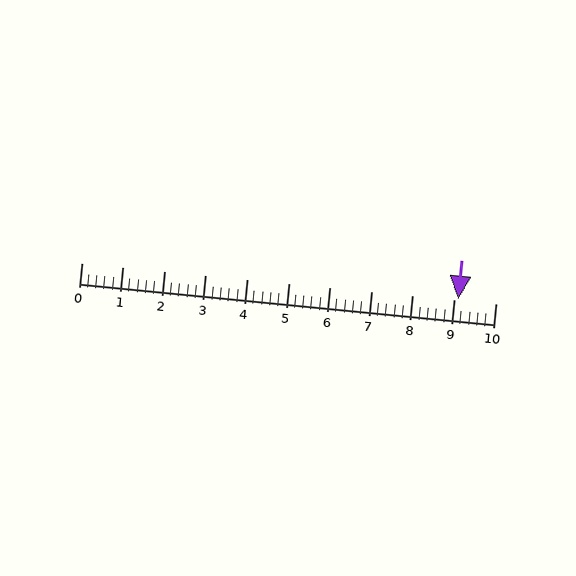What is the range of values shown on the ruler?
The ruler shows values from 0 to 10.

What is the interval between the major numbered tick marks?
The major tick marks are spaced 1 units apart.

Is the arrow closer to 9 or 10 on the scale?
The arrow is closer to 9.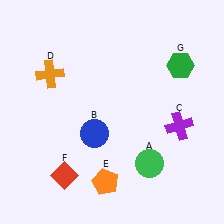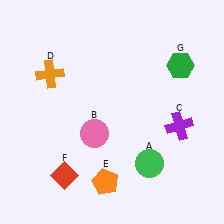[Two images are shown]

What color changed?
The circle (B) changed from blue in Image 1 to pink in Image 2.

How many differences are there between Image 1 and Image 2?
There is 1 difference between the two images.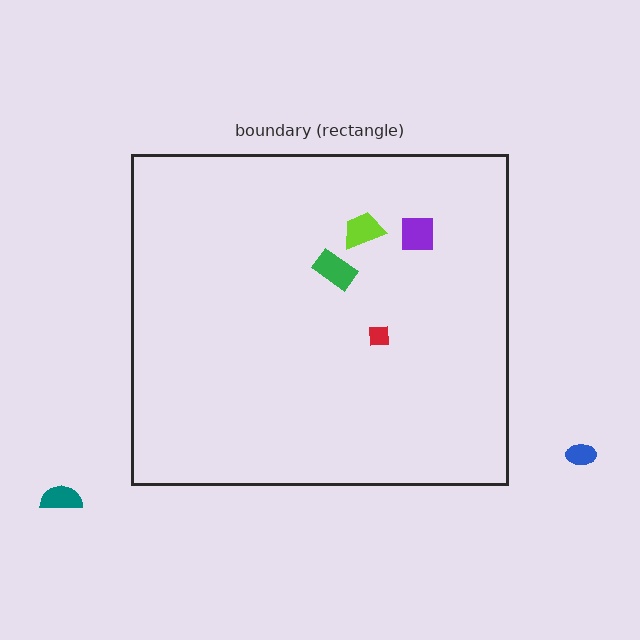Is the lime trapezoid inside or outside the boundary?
Inside.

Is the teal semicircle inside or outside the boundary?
Outside.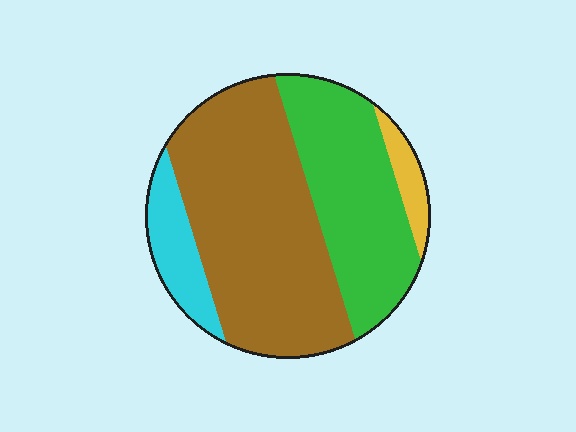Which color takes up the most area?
Brown, at roughly 50%.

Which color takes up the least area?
Yellow, at roughly 5%.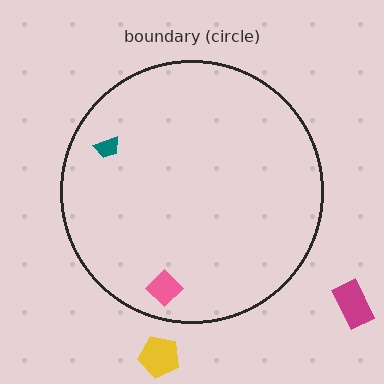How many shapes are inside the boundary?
2 inside, 2 outside.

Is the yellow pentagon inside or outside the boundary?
Outside.